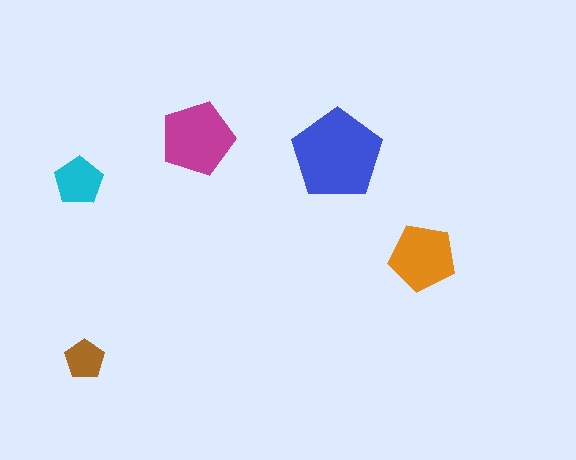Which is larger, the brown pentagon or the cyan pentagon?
The cyan one.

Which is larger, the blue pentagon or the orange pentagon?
The blue one.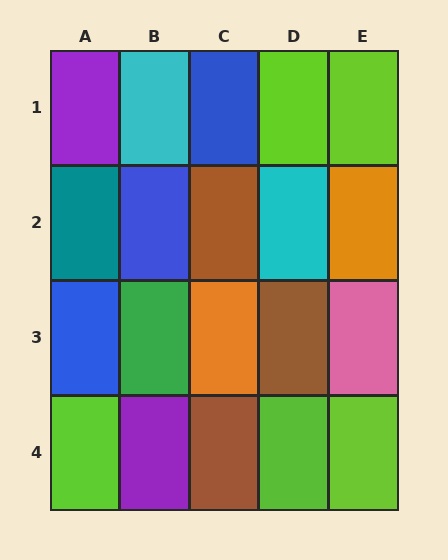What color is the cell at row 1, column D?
Lime.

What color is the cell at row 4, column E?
Lime.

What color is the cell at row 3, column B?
Green.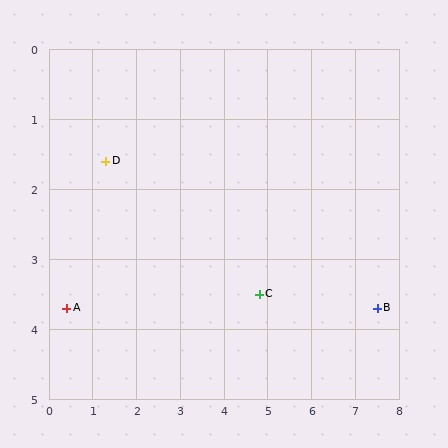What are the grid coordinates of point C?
Point C is at approximately (4.8, 3.5).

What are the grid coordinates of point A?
Point A is at approximately (0.4, 3.7).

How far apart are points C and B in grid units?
Points C and B are about 2.7 grid units apart.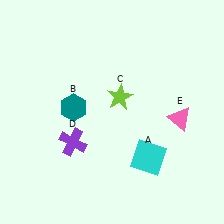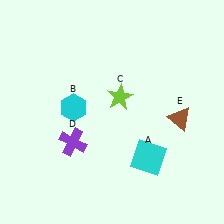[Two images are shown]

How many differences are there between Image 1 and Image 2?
There are 2 differences between the two images.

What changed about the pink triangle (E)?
In Image 1, E is pink. In Image 2, it changed to brown.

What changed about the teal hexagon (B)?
In Image 1, B is teal. In Image 2, it changed to cyan.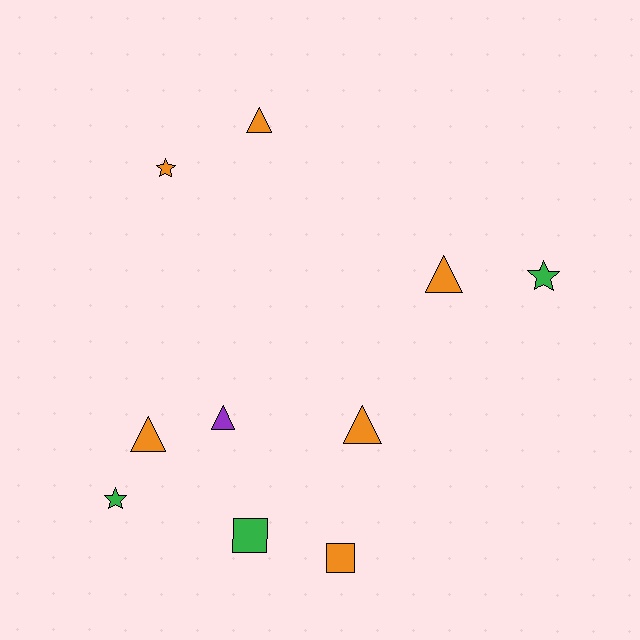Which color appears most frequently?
Orange, with 6 objects.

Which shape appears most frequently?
Triangle, with 5 objects.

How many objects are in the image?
There are 10 objects.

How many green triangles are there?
There are no green triangles.